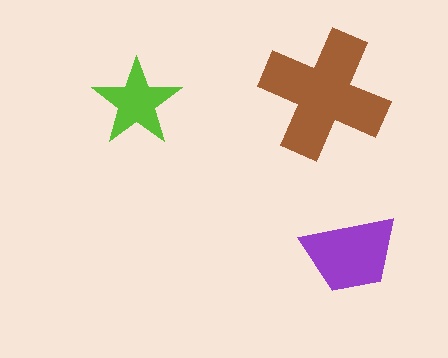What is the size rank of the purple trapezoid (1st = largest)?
2nd.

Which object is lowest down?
The purple trapezoid is bottommost.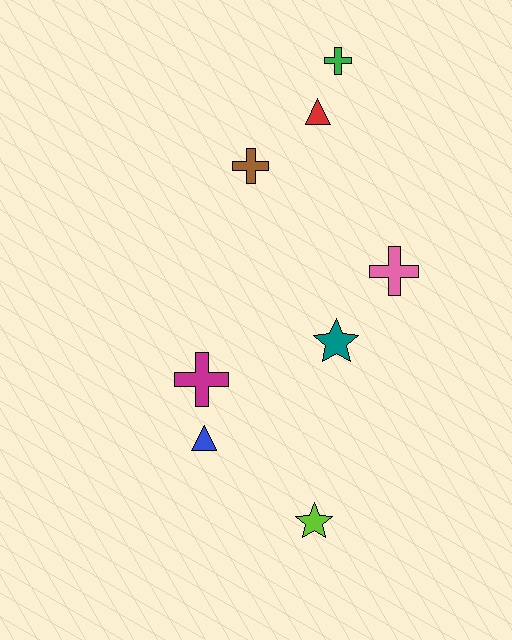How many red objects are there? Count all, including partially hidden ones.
There is 1 red object.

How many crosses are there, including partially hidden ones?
There are 4 crosses.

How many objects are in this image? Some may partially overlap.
There are 8 objects.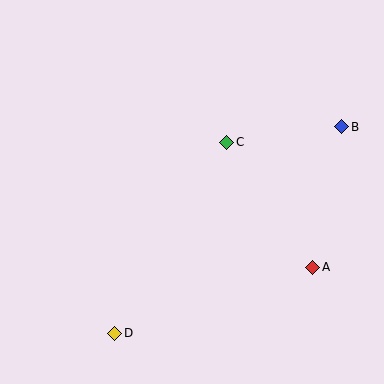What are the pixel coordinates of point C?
Point C is at (227, 142).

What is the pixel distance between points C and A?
The distance between C and A is 152 pixels.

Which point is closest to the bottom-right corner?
Point A is closest to the bottom-right corner.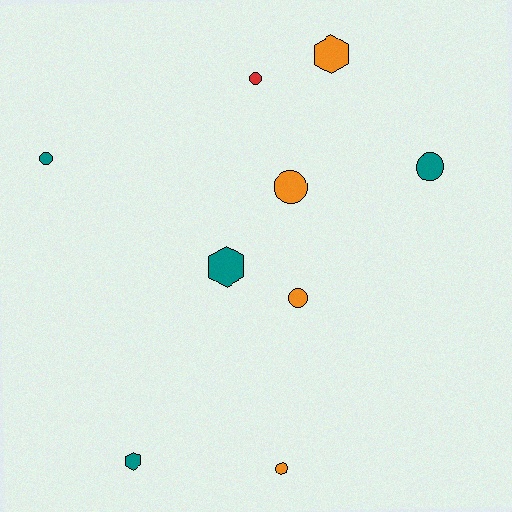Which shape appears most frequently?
Circle, with 6 objects.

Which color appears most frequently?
Teal, with 4 objects.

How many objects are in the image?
There are 9 objects.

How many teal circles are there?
There are 2 teal circles.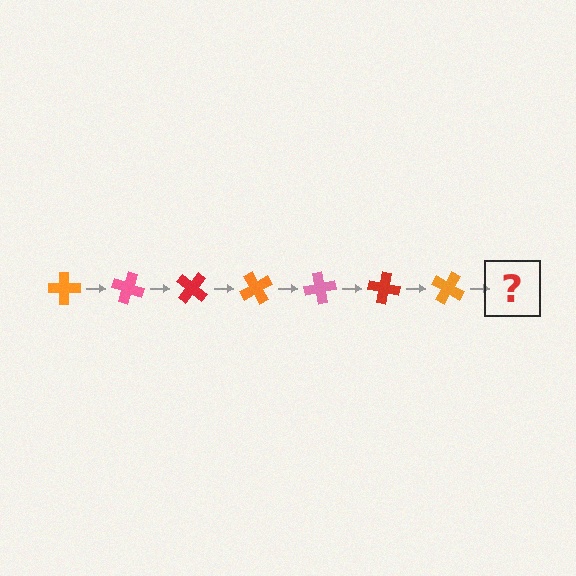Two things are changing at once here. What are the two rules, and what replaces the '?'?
The two rules are that it rotates 20 degrees each step and the color cycles through orange, pink, and red. The '?' should be a pink cross, rotated 140 degrees from the start.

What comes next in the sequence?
The next element should be a pink cross, rotated 140 degrees from the start.